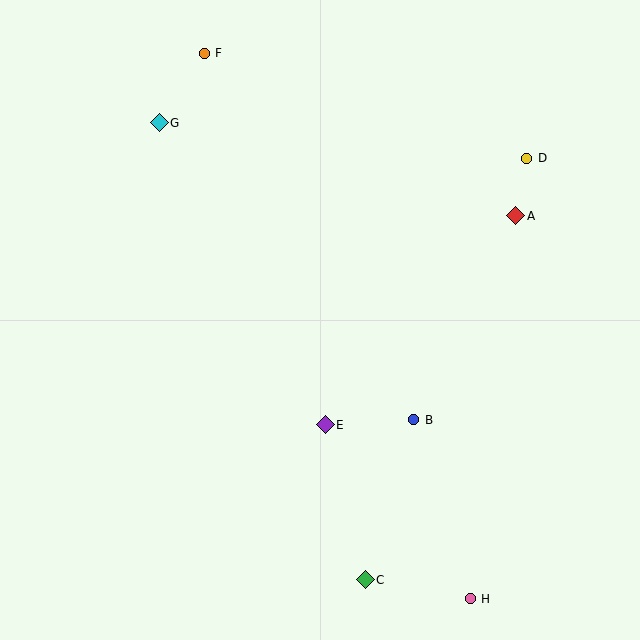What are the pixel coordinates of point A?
Point A is at (516, 216).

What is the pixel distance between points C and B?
The distance between C and B is 167 pixels.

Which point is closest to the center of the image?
Point E at (325, 425) is closest to the center.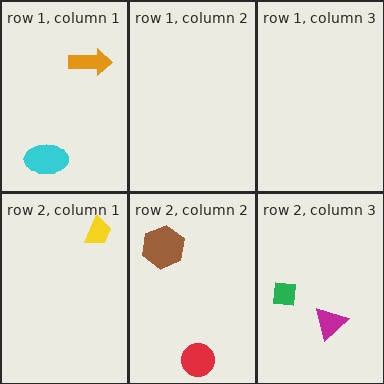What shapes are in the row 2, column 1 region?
The yellow trapezoid.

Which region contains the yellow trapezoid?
The row 2, column 1 region.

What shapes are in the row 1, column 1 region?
The orange arrow, the cyan ellipse.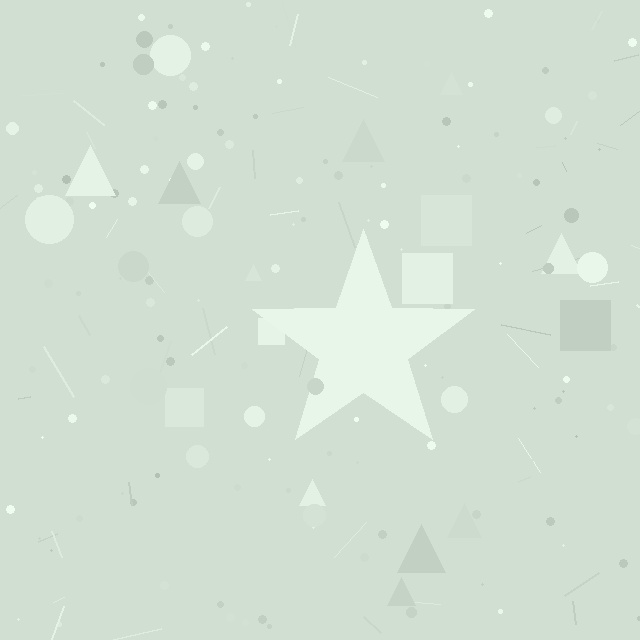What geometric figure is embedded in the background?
A star is embedded in the background.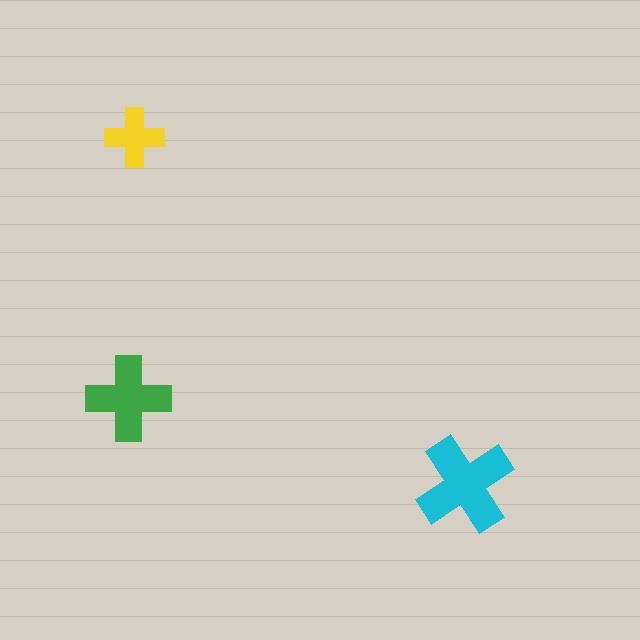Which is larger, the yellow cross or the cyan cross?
The cyan one.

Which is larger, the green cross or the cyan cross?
The cyan one.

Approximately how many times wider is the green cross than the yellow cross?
About 1.5 times wider.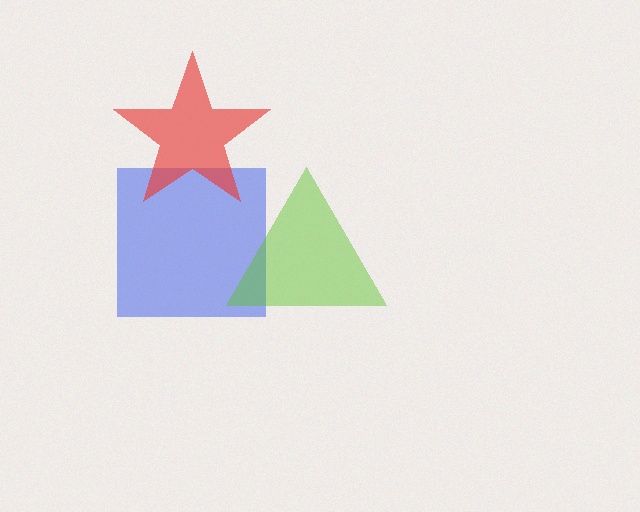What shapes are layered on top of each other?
The layered shapes are: a blue square, a lime triangle, a red star.